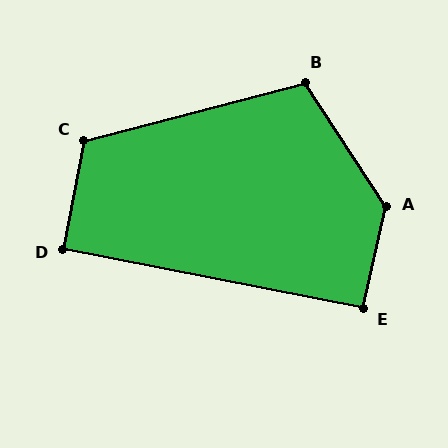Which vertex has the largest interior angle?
A, at approximately 134 degrees.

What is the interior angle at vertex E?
Approximately 91 degrees (approximately right).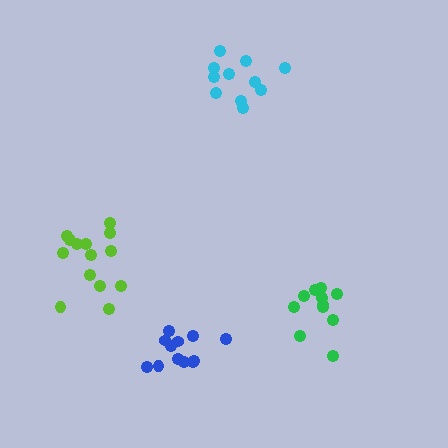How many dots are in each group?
Group 1: 14 dots, Group 2: 11 dots, Group 3: 11 dots, Group 4: 12 dots (48 total).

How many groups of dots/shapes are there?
There are 4 groups.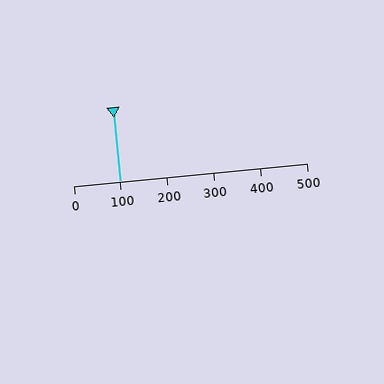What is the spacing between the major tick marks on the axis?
The major ticks are spaced 100 apart.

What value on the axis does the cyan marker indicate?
The marker indicates approximately 100.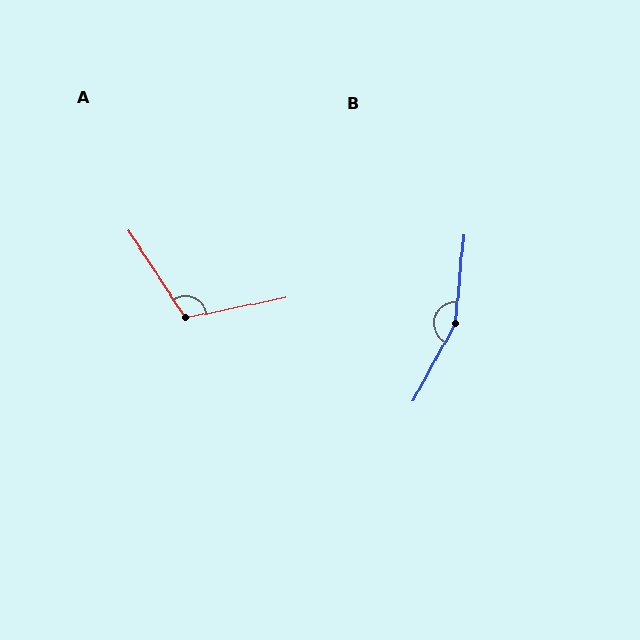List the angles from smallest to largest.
A (112°), B (157°).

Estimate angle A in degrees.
Approximately 112 degrees.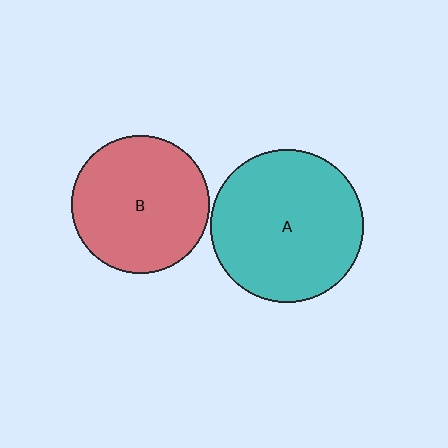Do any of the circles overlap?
No, none of the circles overlap.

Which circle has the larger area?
Circle A (teal).